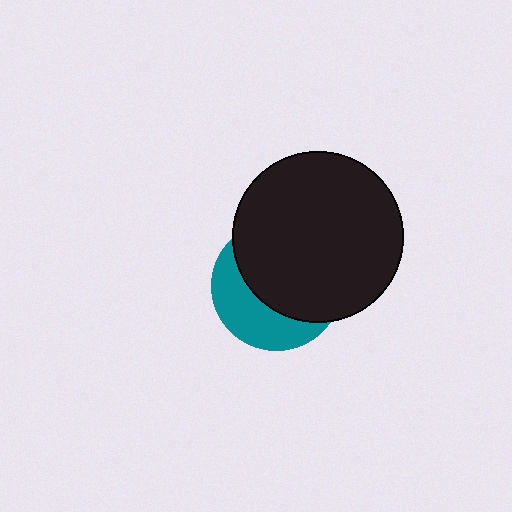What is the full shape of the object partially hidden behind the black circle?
The partially hidden object is a teal circle.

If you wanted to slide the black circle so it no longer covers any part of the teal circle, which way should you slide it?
Slide it toward the upper-right — that is the most direct way to separate the two shapes.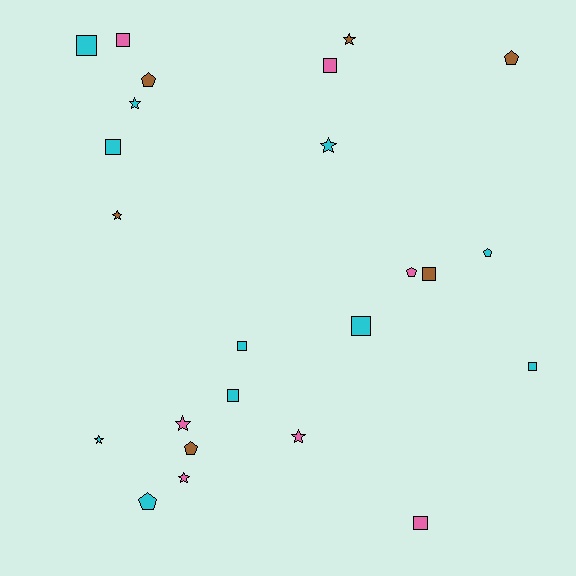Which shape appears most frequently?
Square, with 10 objects.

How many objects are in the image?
There are 24 objects.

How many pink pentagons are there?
There is 1 pink pentagon.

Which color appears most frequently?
Cyan, with 11 objects.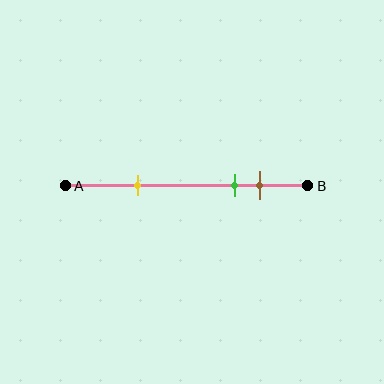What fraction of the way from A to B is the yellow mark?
The yellow mark is approximately 30% (0.3) of the way from A to B.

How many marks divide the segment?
There are 3 marks dividing the segment.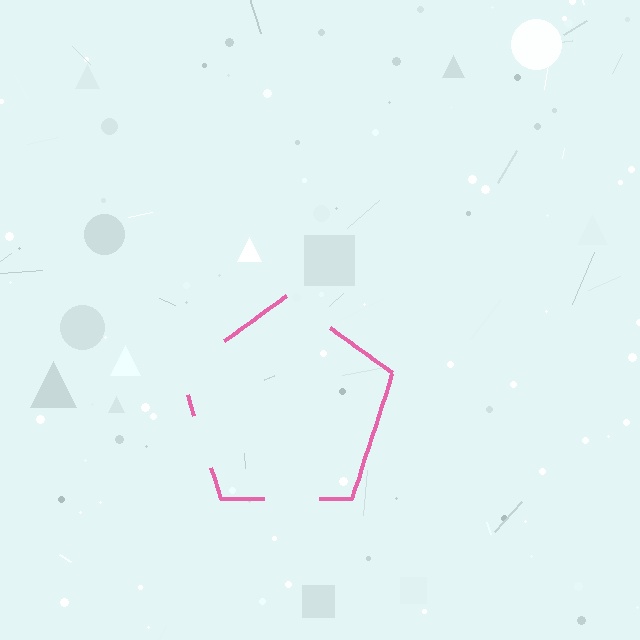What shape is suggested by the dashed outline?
The dashed outline suggests a pentagon.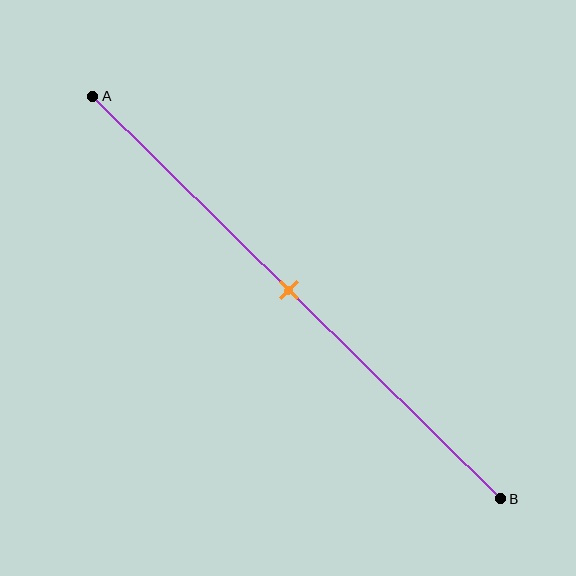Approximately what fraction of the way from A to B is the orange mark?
The orange mark is approximately 50% of the way from A to B.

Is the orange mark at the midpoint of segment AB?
Yes, the mark is approximately at the midpoint.